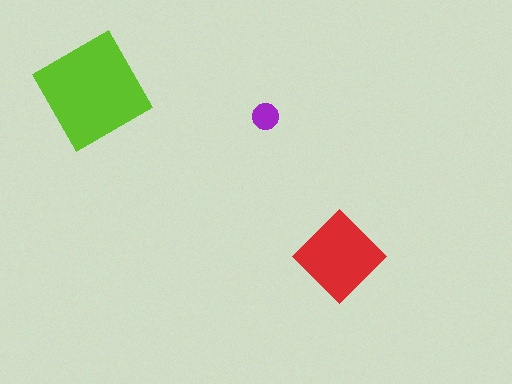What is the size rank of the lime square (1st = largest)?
1st.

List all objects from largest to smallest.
The lime square, the red diamond, the purple circle.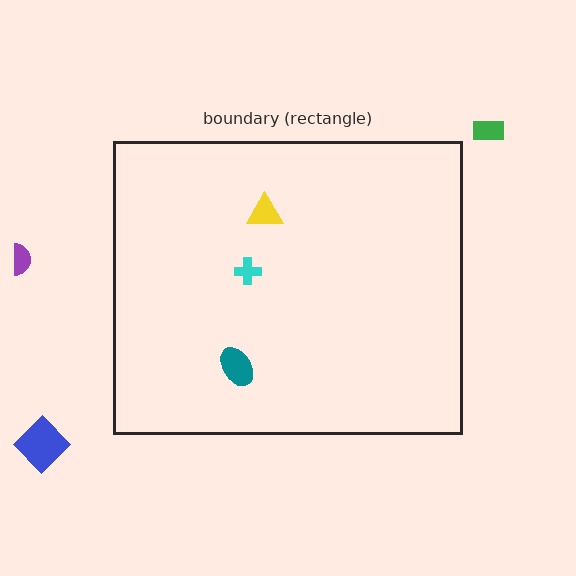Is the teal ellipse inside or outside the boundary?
Inside.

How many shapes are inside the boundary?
3 inside, 3 outside.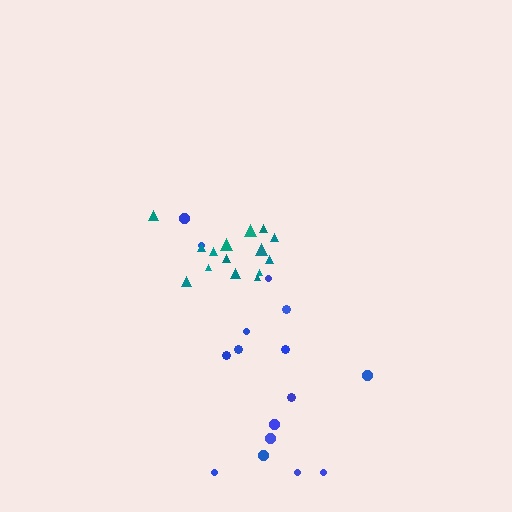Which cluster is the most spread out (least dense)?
Blue.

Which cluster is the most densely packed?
Teal.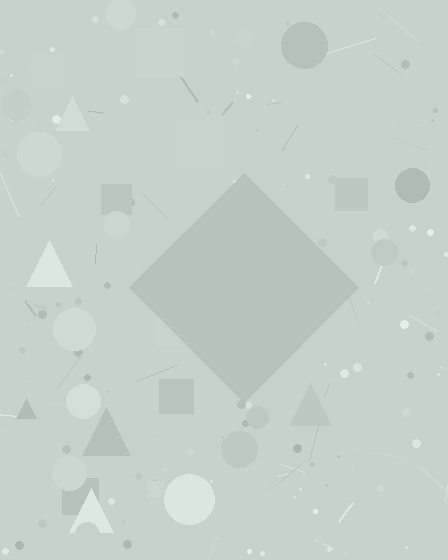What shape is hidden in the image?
A diamond is hidden in the image.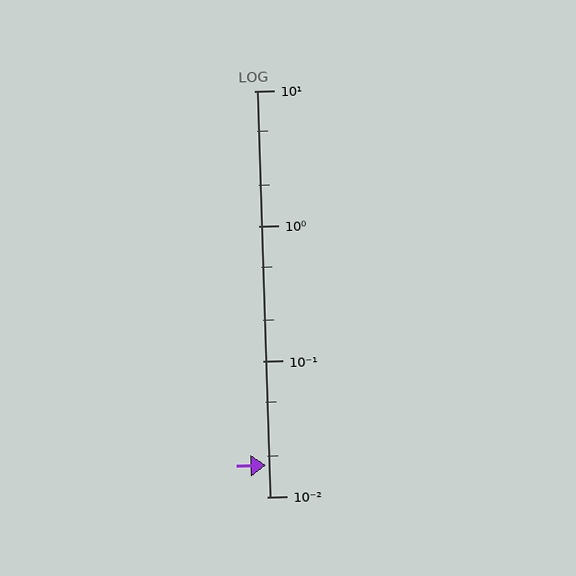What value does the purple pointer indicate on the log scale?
The pointer indicates approximately 0.017.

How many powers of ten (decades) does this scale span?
The scale spans 3 decades, from 0.01 to 10.